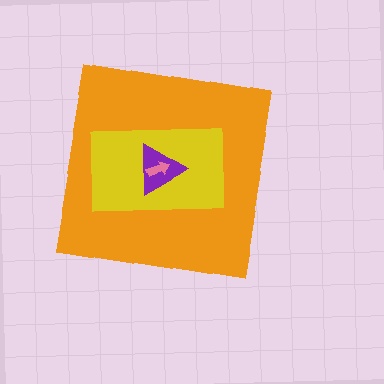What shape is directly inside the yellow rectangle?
The purple triangle.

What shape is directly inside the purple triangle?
The pink arrow.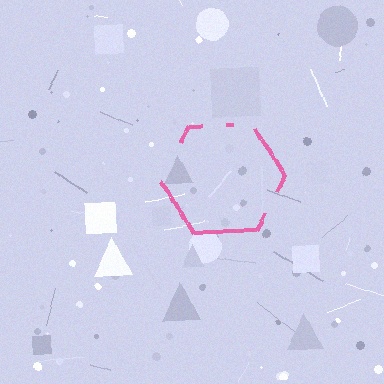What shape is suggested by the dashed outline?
The dashed outline suggests a hexagon.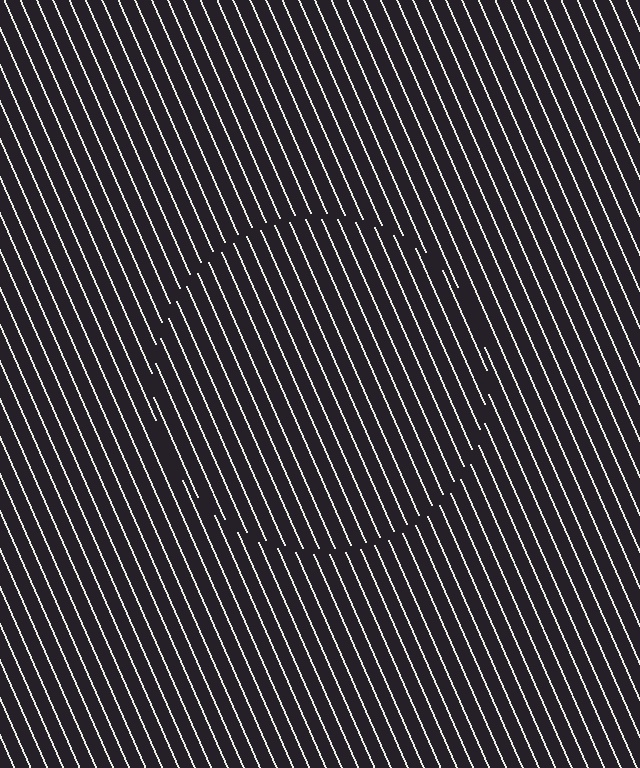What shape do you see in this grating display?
An illusory circle. The interior of the shape contains the same grating, shifted by half a period — the contour is defined by the phase discontinuity where line-ends from the inner and outer gratings abut.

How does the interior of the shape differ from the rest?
The interior of the shape contains the same grating, shifted by half a period — the contour is defined by the phase discontinuity where line-ends from the inner and outer gratings abut.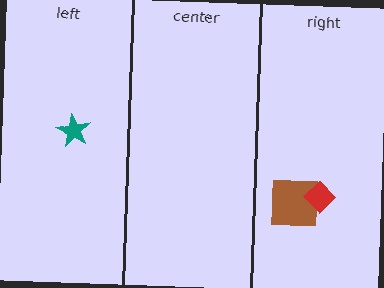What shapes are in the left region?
The teal star.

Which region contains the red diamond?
The right region.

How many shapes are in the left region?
1.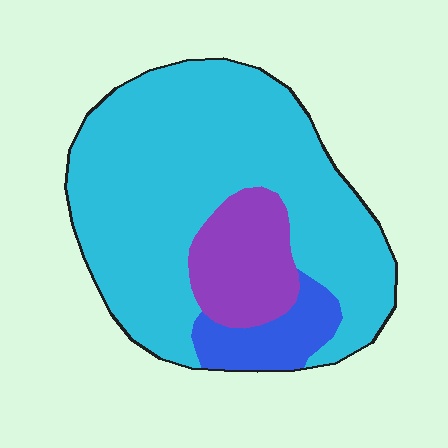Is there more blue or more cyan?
Cyan.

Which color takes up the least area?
Blue, at roughly 10%.